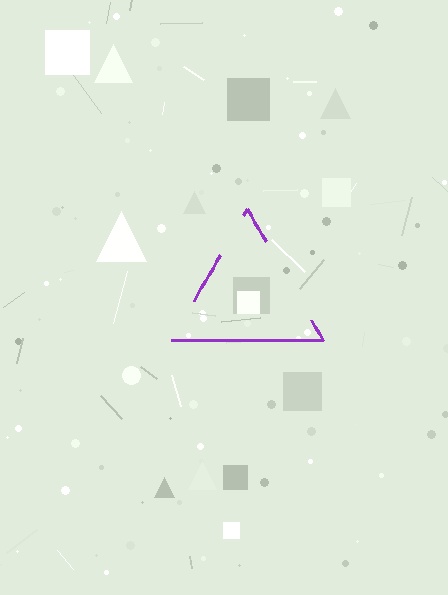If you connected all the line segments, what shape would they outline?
They would outline a triangle.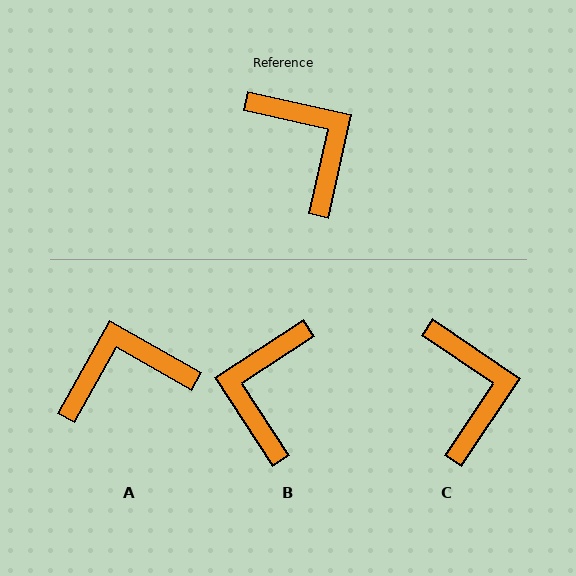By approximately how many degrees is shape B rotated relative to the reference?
Approximately 136 degrees counter-clockwise.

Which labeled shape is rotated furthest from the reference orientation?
B, about 136 degrees away.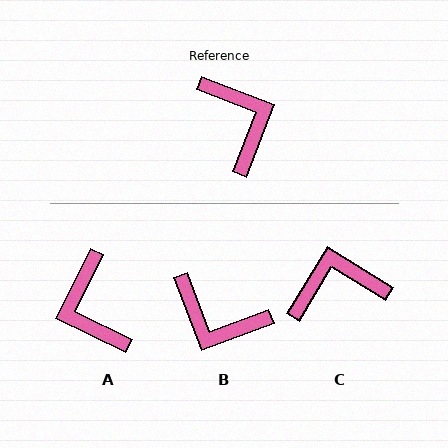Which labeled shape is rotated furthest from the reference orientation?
A, about 175 degrees away.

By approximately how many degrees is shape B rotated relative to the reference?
Approximately 138 degrees clockwise.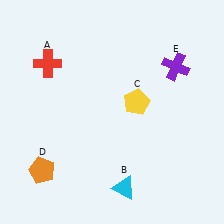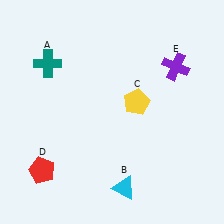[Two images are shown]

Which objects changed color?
A changed from red to teal. D changed from orange to red.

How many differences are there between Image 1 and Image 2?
There are 2 differences between the two images.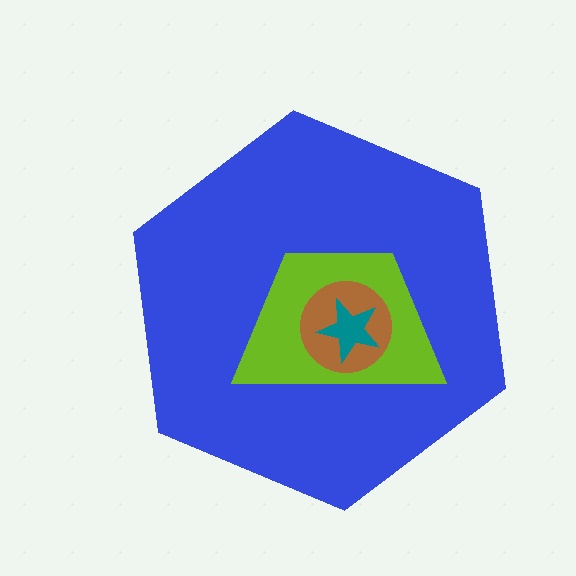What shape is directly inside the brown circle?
The teal star.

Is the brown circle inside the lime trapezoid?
Yes.